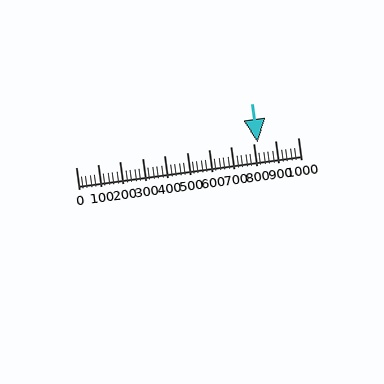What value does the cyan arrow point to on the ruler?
The cyan arrow points to approximately 820.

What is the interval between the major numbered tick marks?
The major tick marks are spaced 100 units apart.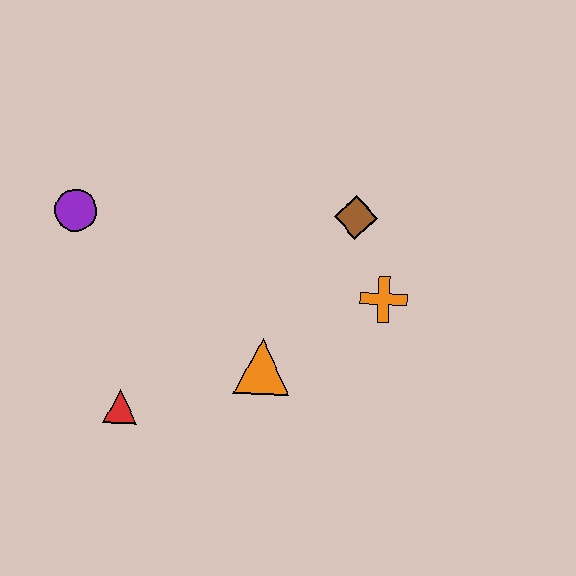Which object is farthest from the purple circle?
The orange cross is farthest from the purple circle.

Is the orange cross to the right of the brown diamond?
Yes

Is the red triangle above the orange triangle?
No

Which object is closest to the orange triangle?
The orange cross is closest to the orange triangle.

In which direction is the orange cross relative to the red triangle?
The orange cross is to the right of the red triangle.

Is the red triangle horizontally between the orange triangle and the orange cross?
No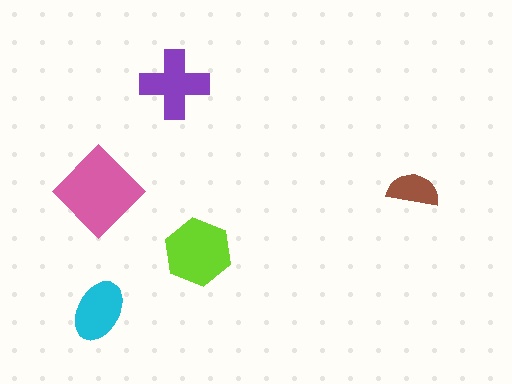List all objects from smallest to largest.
The brown semicircle, the cyan ellipse, the purple cross, the lime hexagon, the pink diamond.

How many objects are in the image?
There are 5 objects in the image.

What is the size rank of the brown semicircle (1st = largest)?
5th.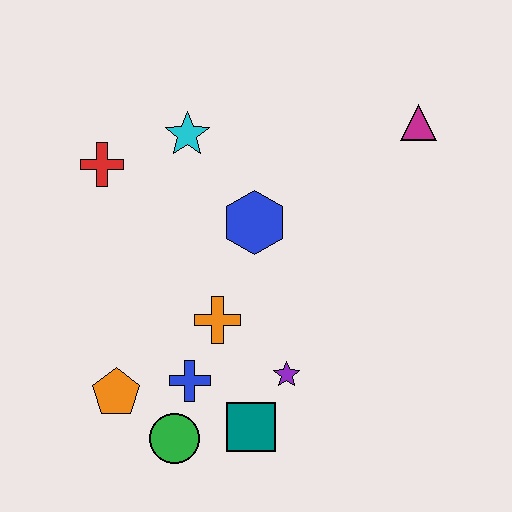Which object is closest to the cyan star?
The red cross is closest to the cyan star.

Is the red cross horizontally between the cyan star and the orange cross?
No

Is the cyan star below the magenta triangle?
Yes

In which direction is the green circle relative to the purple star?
The green circle is to the left of the purple star.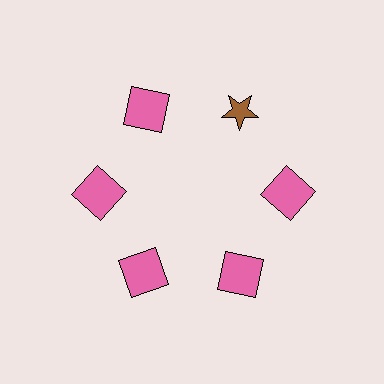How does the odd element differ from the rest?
It differs in both color (brown instead of pink) and shape (star instead of square).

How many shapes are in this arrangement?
There are 6 shapes arranged in a ring pattern.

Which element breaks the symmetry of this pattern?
The brown star at roughly the 1 o'clock position breaks the symmetry. All other shapes are pink squares.